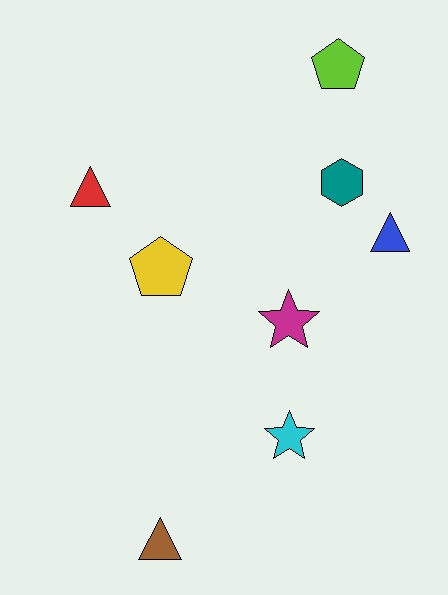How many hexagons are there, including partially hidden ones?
There is 1 hexagon.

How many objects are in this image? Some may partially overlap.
There are 8 objects.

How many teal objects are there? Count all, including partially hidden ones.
There is 1 teal object.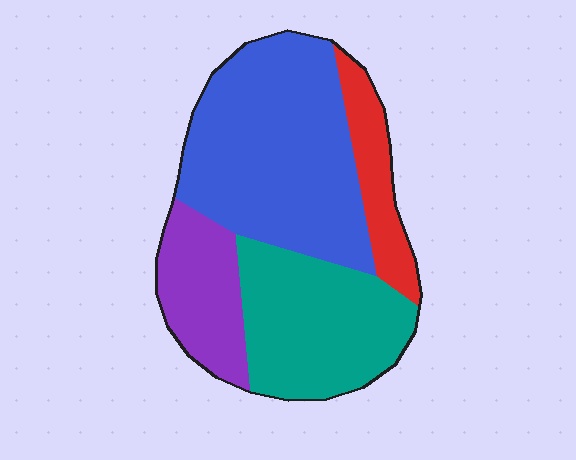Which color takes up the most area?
Blue, at roughly 45%.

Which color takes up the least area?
Red, at roughly 10%.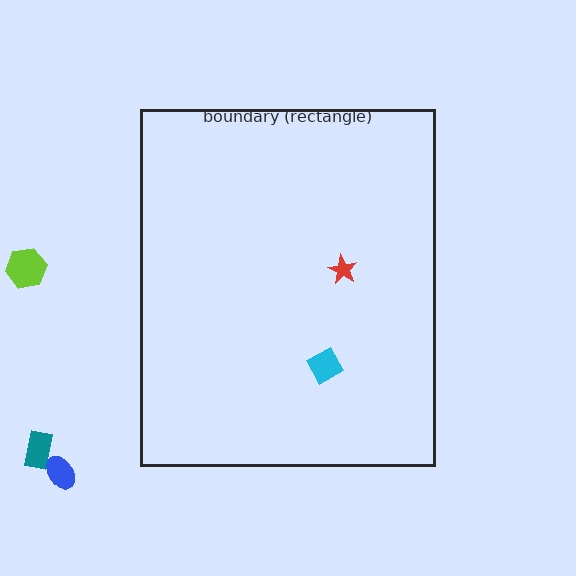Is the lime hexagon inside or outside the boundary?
Outside.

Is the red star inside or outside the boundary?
Inside.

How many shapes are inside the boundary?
2 inside, 3 outside.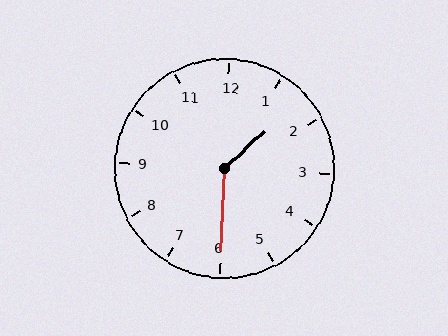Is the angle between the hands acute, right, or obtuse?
It is obtuse.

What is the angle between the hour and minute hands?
Approximately 135 degrees.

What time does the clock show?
1:30.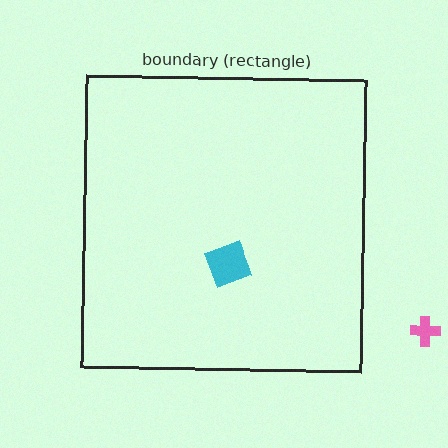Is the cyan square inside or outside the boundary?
Inside.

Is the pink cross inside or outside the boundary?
Outside.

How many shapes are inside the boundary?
1 inside, 1 outside.